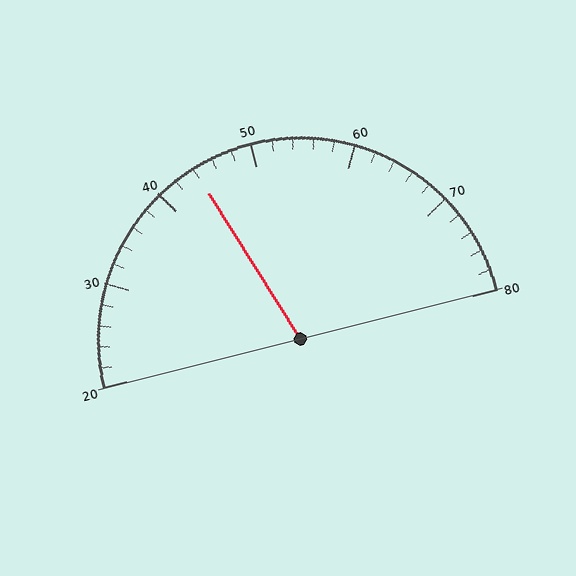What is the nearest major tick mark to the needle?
The nearest major tick mark is 40.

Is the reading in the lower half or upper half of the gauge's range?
The reading is in the lower half of the range (20 to 80).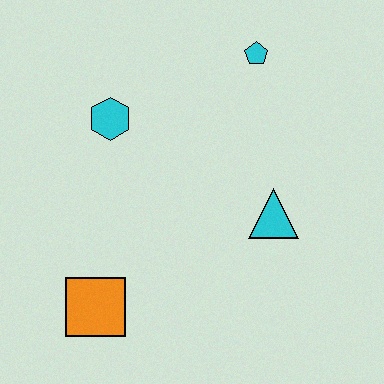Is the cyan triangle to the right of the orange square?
Yes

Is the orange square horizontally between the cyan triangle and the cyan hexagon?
No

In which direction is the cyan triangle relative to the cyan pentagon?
The cyan triangle is below the cyan pentagon.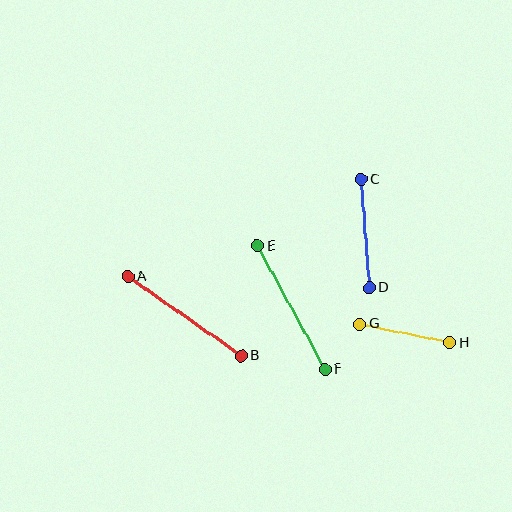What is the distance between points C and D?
The distance is approximately 108 pixels.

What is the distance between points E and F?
The distance is approximately 141 pixels.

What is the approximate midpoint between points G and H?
The midpoint is at approximately (405, 334) pixels.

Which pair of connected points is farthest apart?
Points E and F are farthest apart.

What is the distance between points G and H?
The distance is approximately 91 pixels.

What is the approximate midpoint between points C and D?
The midpoint is at approximately (365, 234) pixels.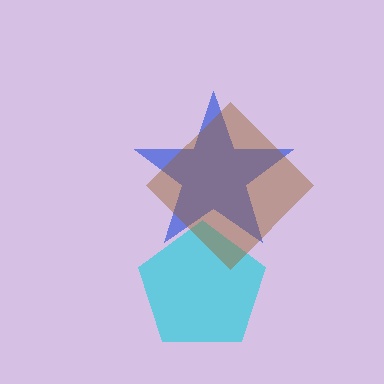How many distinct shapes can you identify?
There are 3 distinct shapes: a cyan pentagon, a blue star, a brown diamond.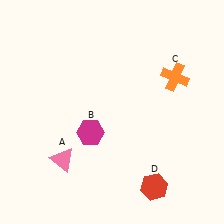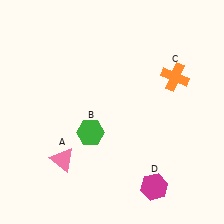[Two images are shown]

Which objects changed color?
B changed from magenta to green. D changed from red to magenta.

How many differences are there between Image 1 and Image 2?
There are 2 differences between the two images.